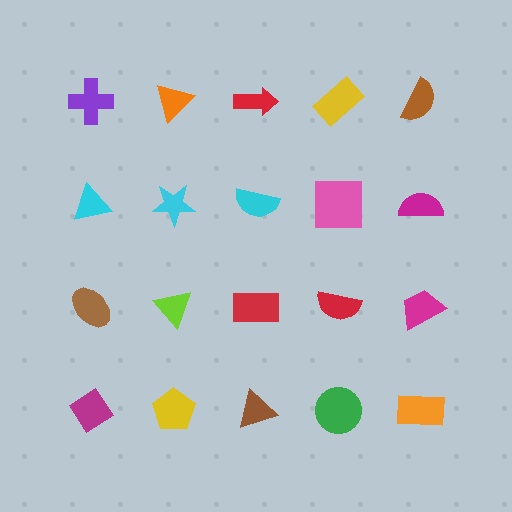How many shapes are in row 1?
5 shapes.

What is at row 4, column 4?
A green circle.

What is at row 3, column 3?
A red rectangle.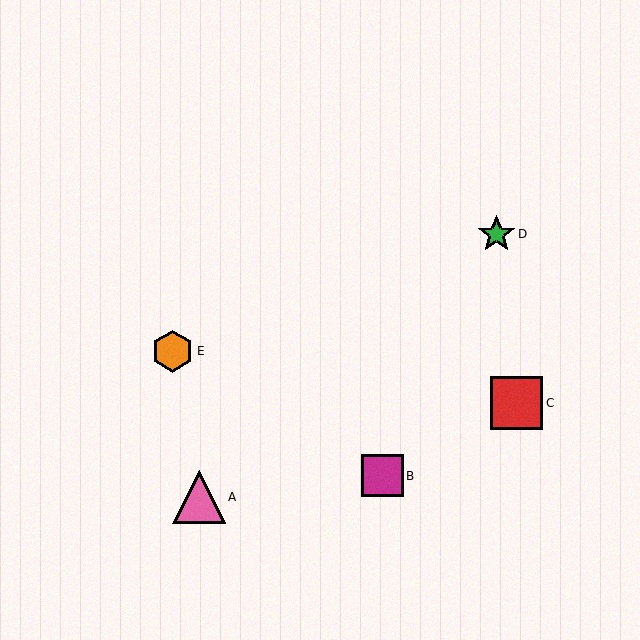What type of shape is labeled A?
Shape A is a pink triangle.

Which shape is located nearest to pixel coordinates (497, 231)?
The green star (labeled D) at (496, 234) is nearest to that location.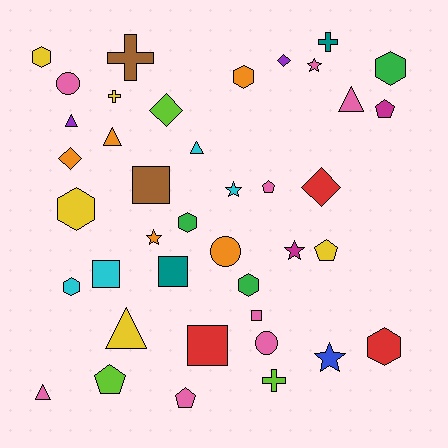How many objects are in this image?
There are 40 objects.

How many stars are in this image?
There are 5 stars.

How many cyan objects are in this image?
There are 4 cyan objects.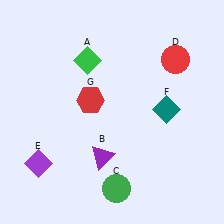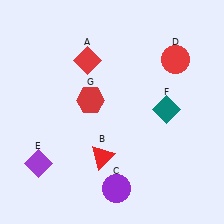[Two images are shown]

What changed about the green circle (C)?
In Image 1, C is green. In Image 2, it changed to purple.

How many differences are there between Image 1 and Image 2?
There are 3 differences between the two images.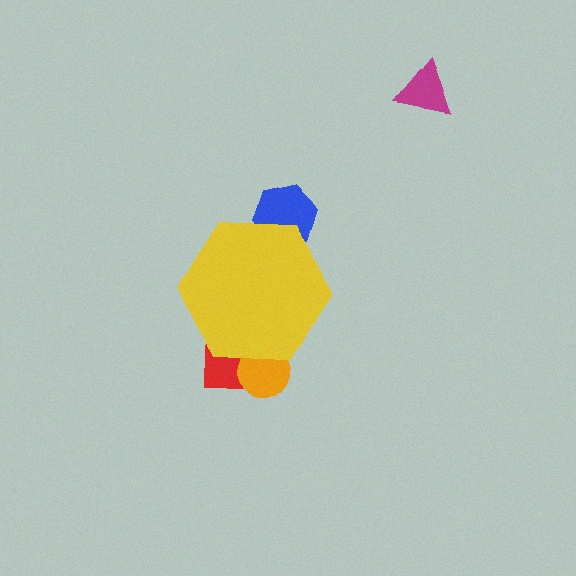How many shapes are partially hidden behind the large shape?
3 shapes are partially hidden.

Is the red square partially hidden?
Yes, the red square is partially hidden behind the yellow hexagon.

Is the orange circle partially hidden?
Yes, the orange circle is partially hidden behind the yellow hexagon.